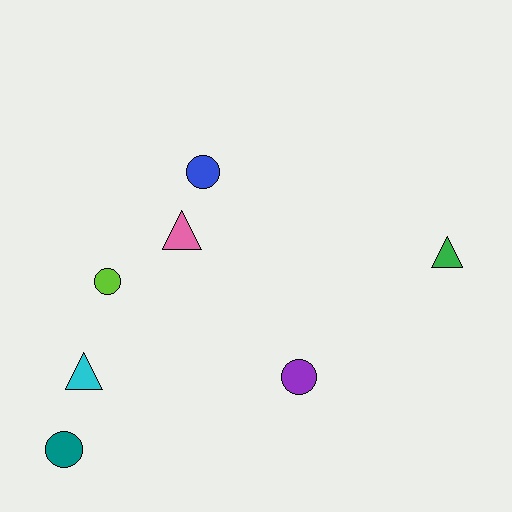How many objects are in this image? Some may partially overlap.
There are 7 objects.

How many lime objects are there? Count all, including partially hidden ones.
There is 1 lime object.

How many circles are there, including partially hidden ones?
There are 4 circles.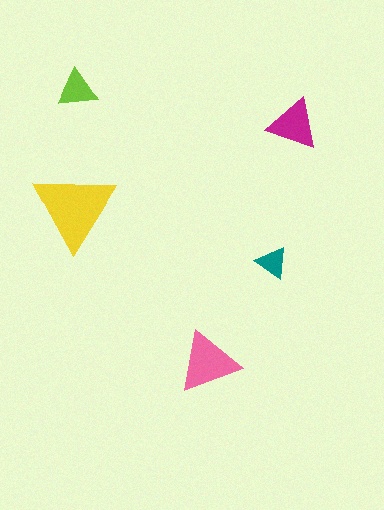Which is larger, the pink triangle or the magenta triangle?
The pink one.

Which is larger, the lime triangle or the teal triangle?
The lime one.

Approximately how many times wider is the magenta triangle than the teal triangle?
About 1.5 times wider.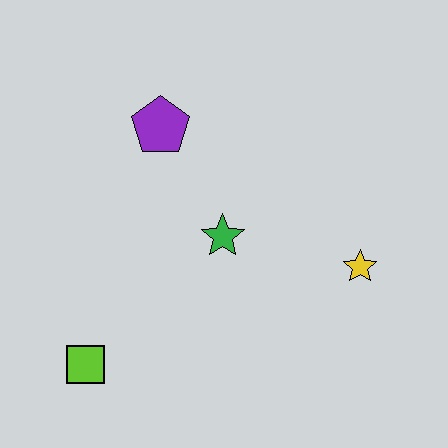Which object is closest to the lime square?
The green star is closest to the lime square.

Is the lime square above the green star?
No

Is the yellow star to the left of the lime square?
No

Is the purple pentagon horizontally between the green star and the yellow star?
No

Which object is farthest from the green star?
The lime square is farthest from the green star.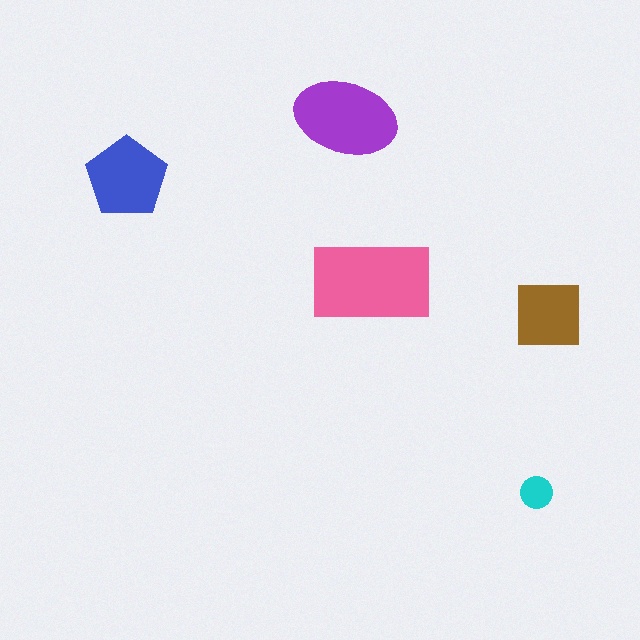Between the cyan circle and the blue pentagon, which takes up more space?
The blue pentagon.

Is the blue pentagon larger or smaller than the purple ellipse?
Smaller.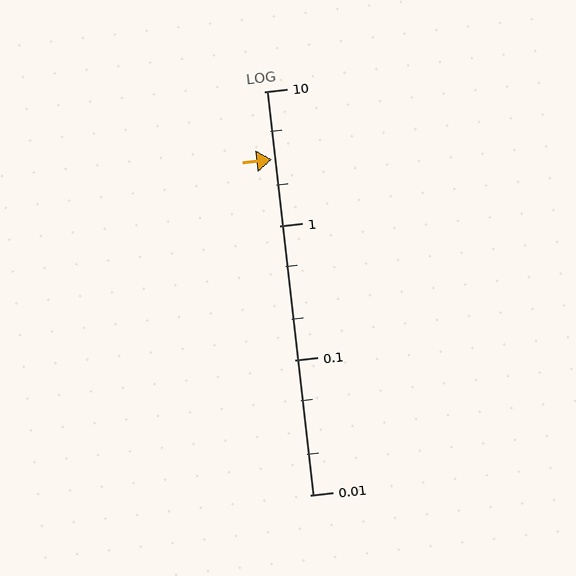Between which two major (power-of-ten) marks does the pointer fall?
The pointer is between 1 and 10.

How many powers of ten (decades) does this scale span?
The scale spans 3 decades, from 0.01 to 10.